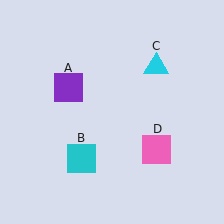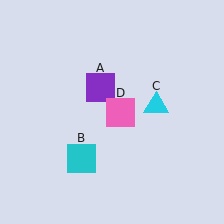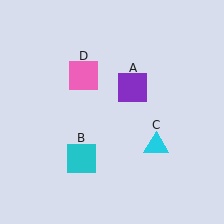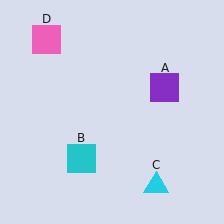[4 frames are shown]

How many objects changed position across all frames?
3 objects changed position: purple square (object A), cyan triangle (object C), pink square (object D).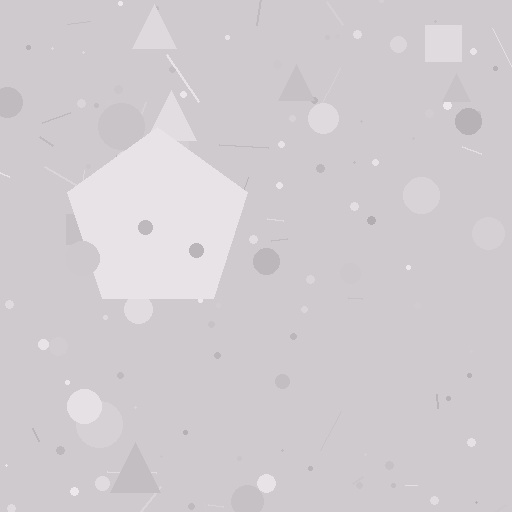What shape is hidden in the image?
A pentagon is hidden in the image.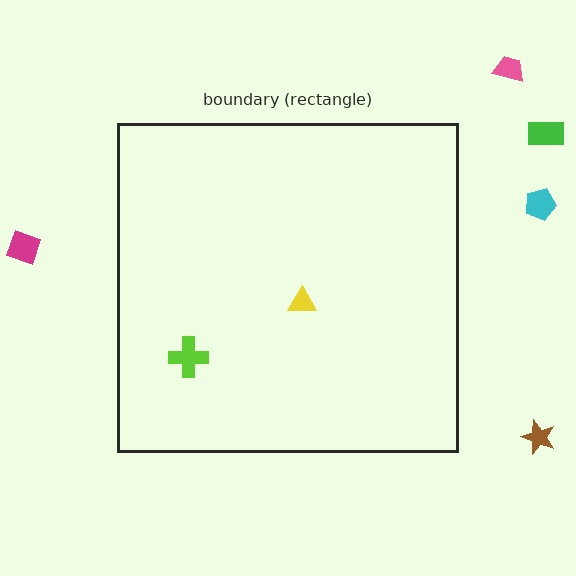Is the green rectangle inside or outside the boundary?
Outside.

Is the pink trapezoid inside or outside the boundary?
Outside.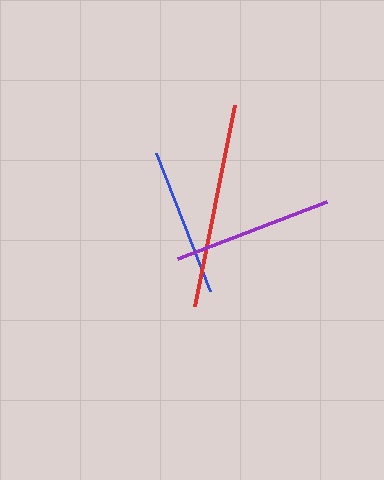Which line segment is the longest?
The red line is the longest at approximately 205 pixels.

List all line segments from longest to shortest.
From longest to shortest: red, purple, blue.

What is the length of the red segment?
The red segment is approximately 205 pixels long.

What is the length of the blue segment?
The blue segment is approximately 148 pixels long.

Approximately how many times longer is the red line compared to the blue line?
The red line is approximately 1.4 times the length of the blue line.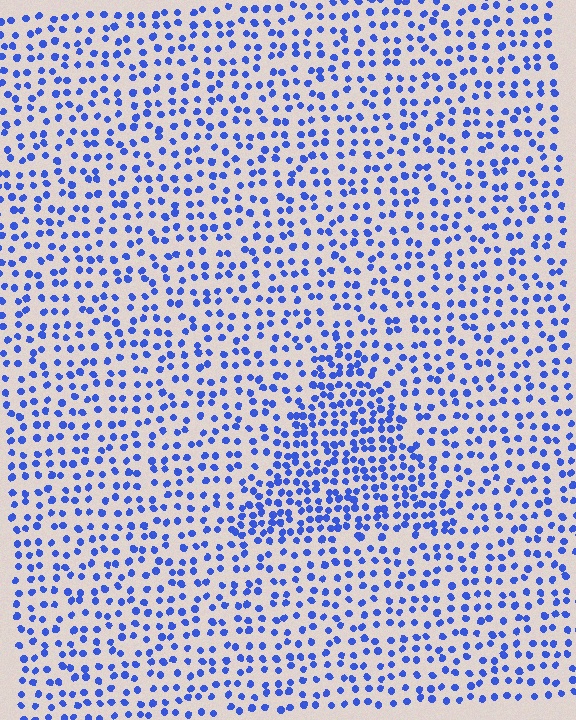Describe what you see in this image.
The image contains small blue elements arranged at two different densities. A triangle-shaped region is visible where the elements are more densely packed than the surrounding area.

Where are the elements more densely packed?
The elements are more densely packed inside the triangle boundary.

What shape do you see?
I see a triangle.